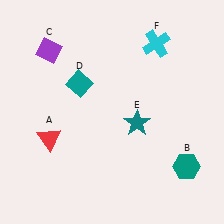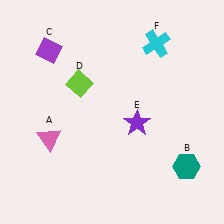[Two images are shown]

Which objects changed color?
A changed from red to pink. D changed from teal to lime. E changed from teal to purple.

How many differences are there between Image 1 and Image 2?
There are 3 differences between the two images.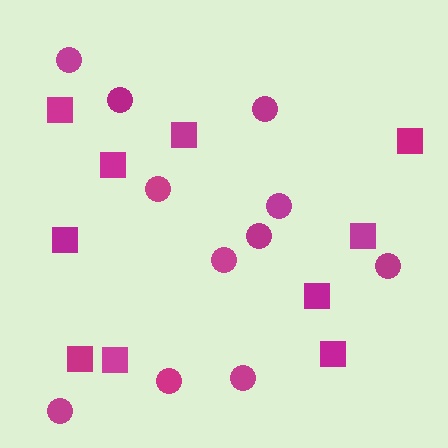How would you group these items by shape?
There are 2 groups: one group of squares (10) and one group of circles (11).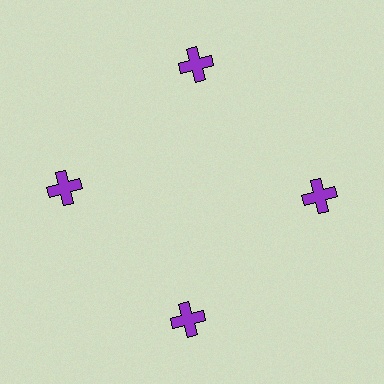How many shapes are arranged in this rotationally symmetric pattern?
There are 4 shapes, arranged in 4 groups of 1.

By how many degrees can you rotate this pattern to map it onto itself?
The pattern maps onto itself every 90 degrees of rotation.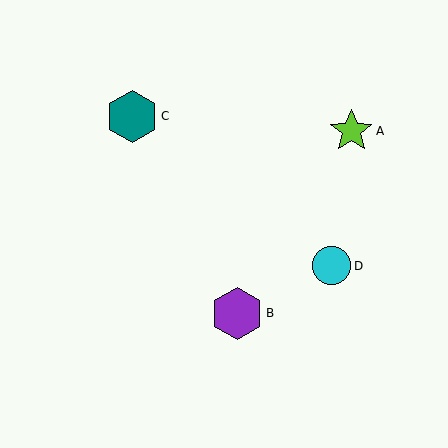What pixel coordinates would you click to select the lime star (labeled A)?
Click at (351, 131) to select the lime star A.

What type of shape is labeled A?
Shape A is a lime star.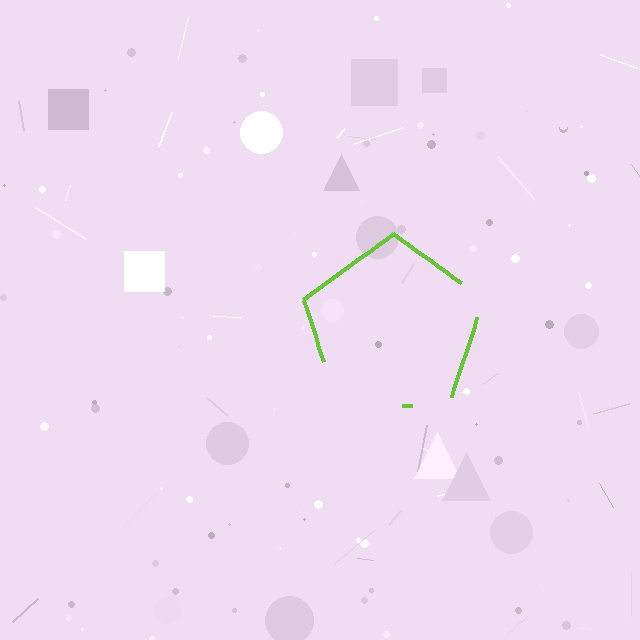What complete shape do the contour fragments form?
The contour fragments form a pentagon.